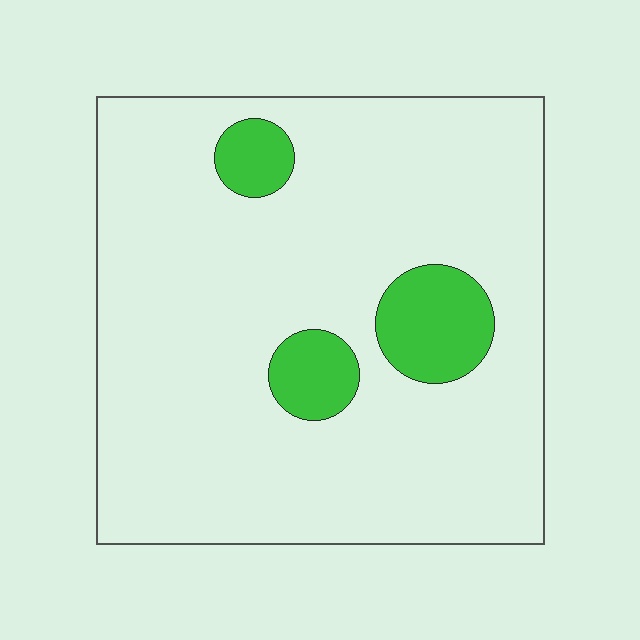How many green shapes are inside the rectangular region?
3.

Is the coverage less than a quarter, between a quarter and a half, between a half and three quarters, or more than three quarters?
Less than a quarter.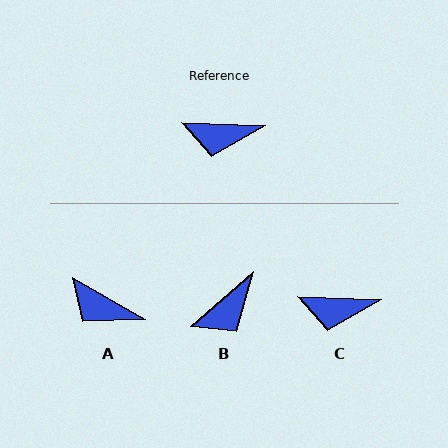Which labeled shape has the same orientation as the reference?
C.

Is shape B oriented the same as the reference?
No, it is off by about 44 degrees.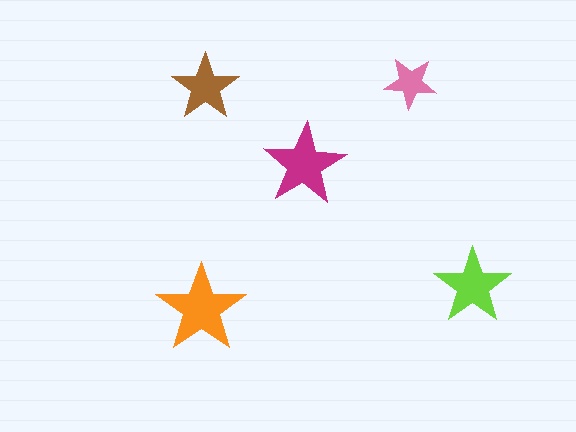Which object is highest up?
The pink star is topmost.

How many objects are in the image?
There are 5 objects in the image.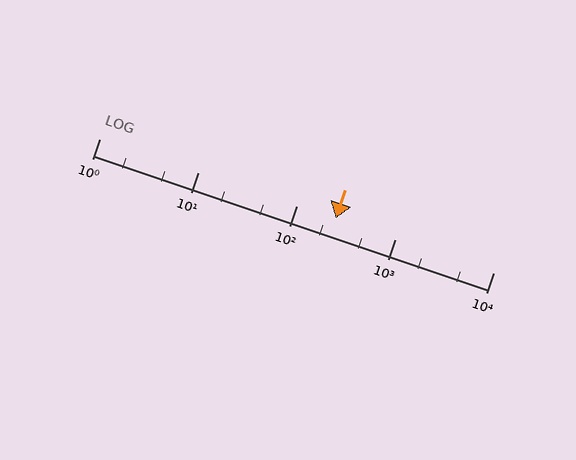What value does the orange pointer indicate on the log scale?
The pointer indicates approximately 250.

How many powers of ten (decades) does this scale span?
The scale spans 4 decades, from 1 to 10000.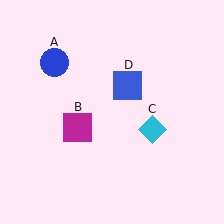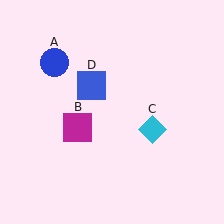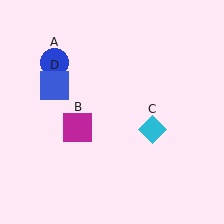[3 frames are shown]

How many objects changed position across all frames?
1 object changed position: blue square (object D).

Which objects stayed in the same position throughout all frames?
Blue circle (object A) and magenta square (object B) and cyan diamond (object C) remained stationary.